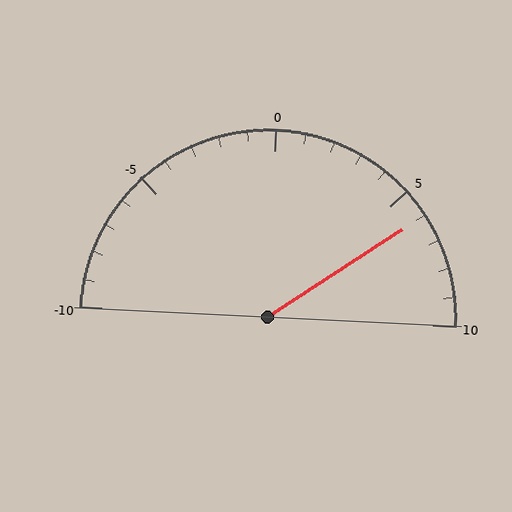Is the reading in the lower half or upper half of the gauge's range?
The reading is in the upper half of the range (-10 to 10).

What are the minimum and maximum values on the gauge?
The gauge ranges from -10 to 10.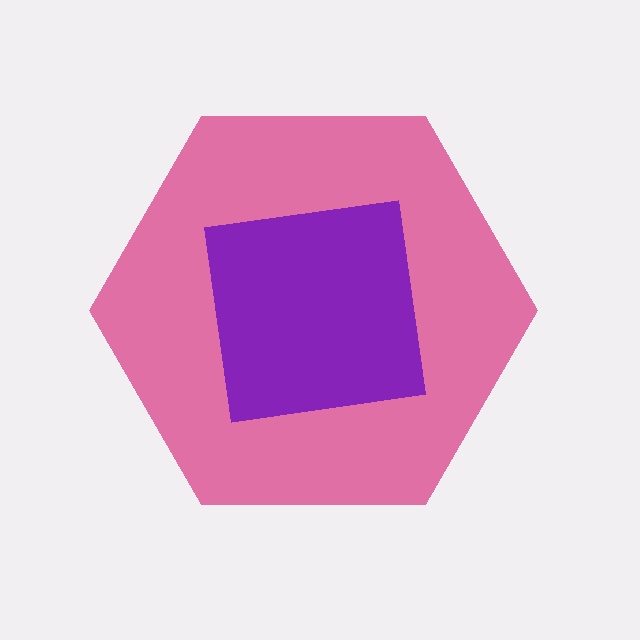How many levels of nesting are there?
2.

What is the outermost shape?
The pink hexagon.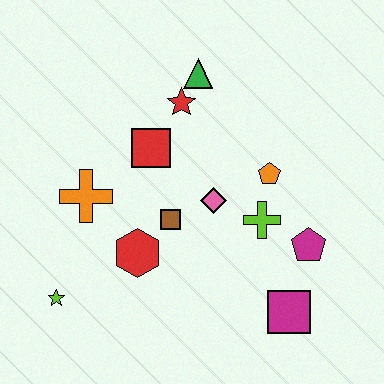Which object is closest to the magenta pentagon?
The lime cross is closest to the magenta pentagon.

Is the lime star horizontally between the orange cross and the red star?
No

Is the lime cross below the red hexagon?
No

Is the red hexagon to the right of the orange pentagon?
No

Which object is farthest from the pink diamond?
The lime star is farthest from the pink diamond.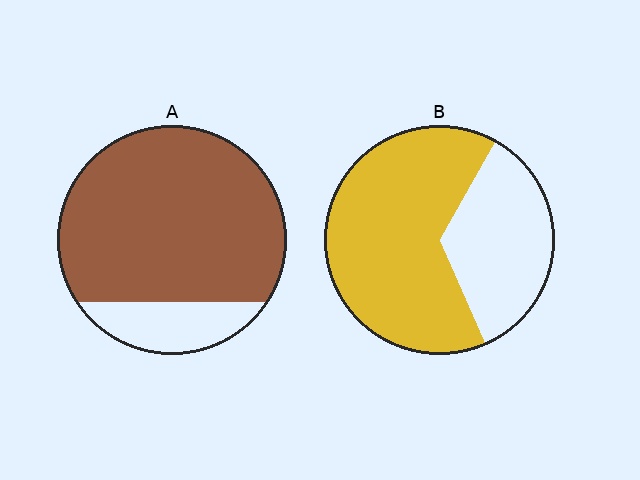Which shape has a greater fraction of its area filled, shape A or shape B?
Shape A.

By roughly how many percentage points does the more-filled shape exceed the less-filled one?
By roughly 20 percentage points (A over B).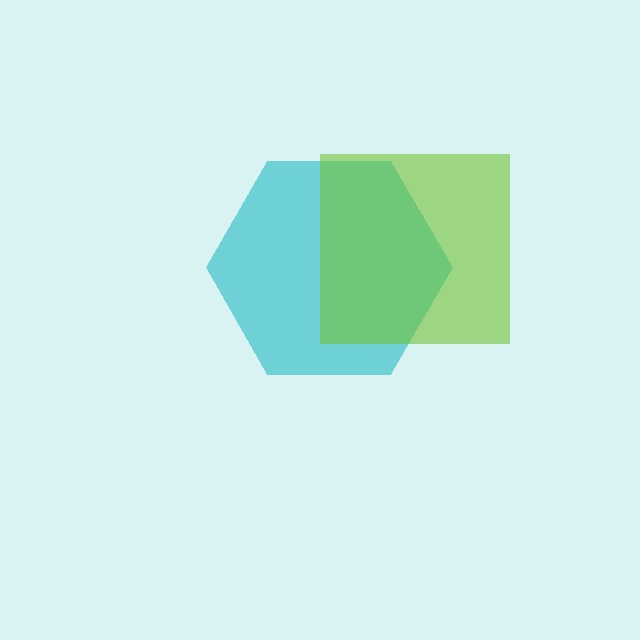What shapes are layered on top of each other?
The layered shapes are: a cyan hexagon, a lime square.